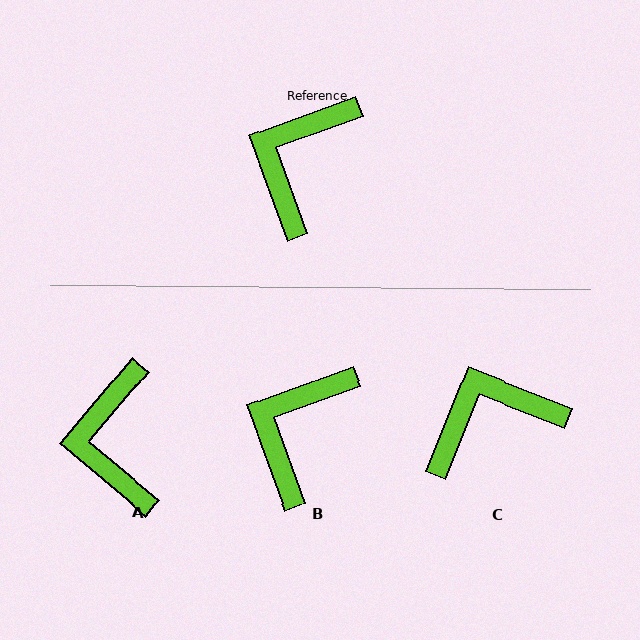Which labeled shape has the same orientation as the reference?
B.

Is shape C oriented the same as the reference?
No, it is off by about 41 degrees.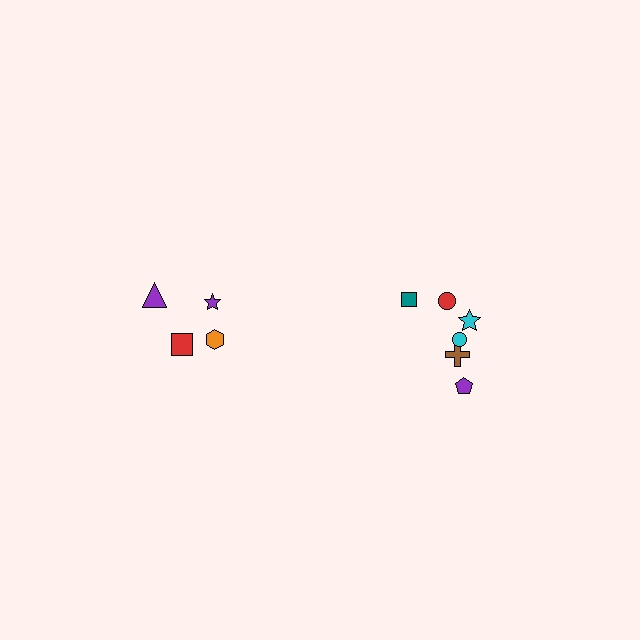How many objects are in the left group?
There are 4 objects.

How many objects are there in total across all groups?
There are 10 objects.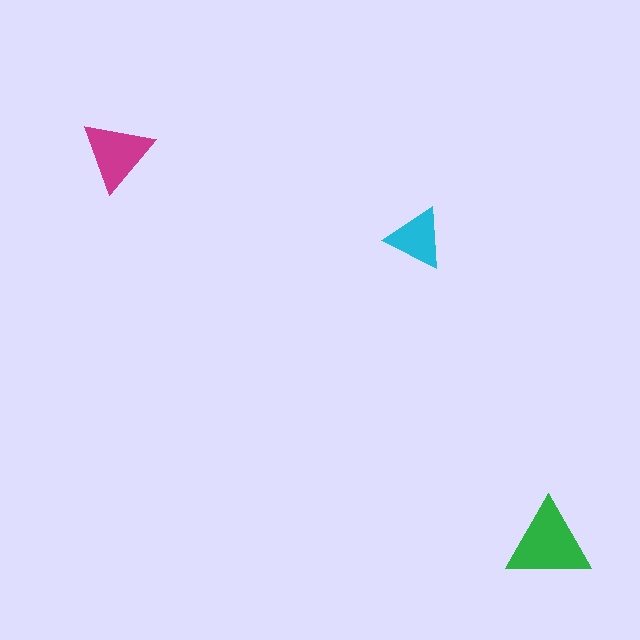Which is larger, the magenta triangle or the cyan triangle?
The magenta one.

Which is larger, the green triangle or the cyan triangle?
The green one.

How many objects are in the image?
There are 3 objects in the image.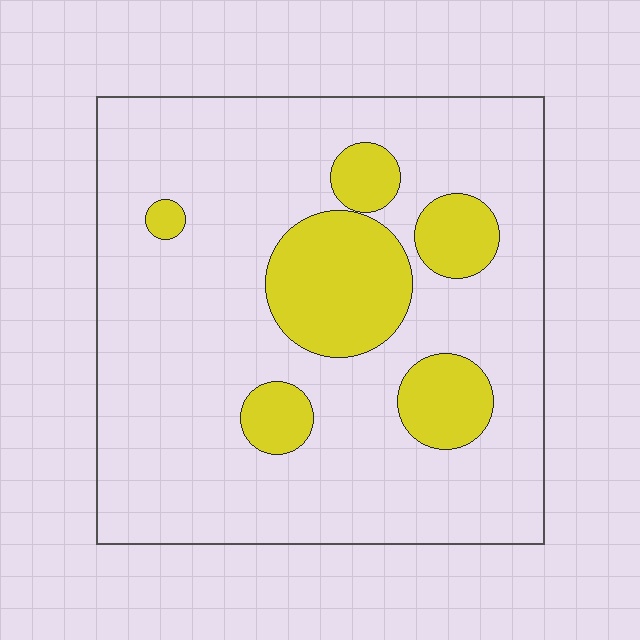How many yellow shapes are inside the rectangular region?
6.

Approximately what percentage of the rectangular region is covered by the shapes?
Approximately 20%.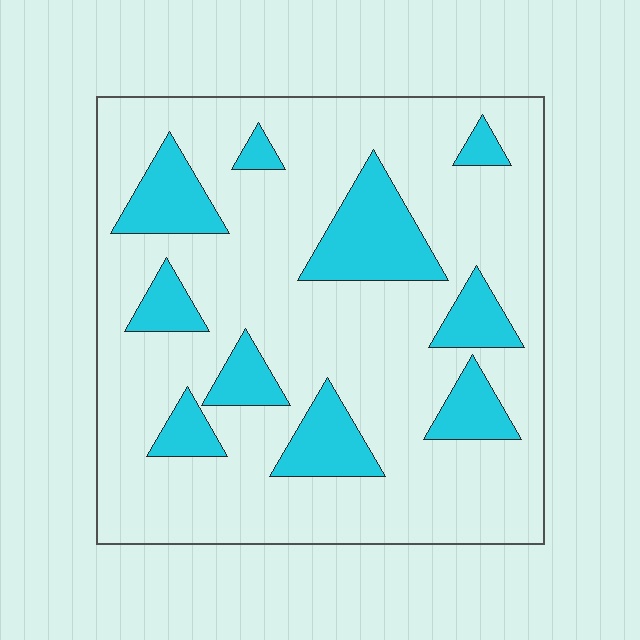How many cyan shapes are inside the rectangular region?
10.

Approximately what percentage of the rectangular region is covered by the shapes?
Approximately 20%.